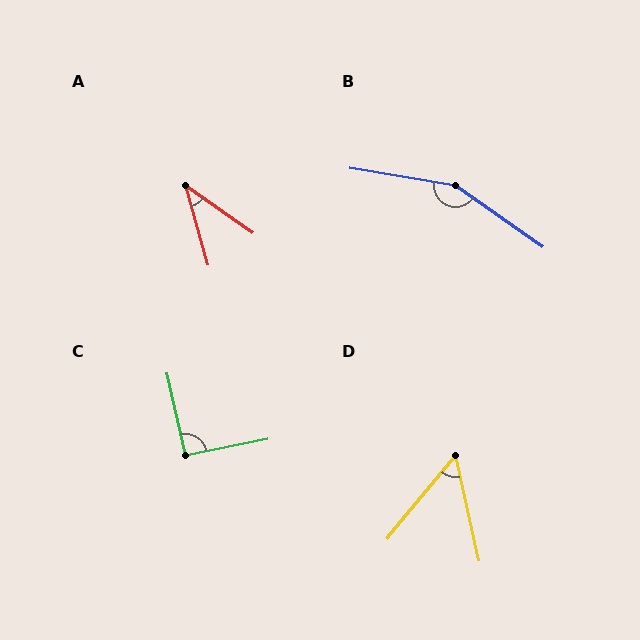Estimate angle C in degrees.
Approximately 91 degrees.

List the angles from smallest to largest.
A (39°), D (52°), C (91°), B (155°).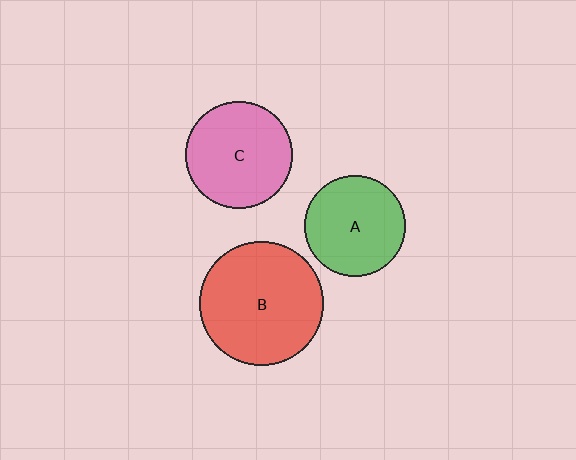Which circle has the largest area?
Circle B (red).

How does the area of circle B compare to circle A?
Approximately 1.5 times.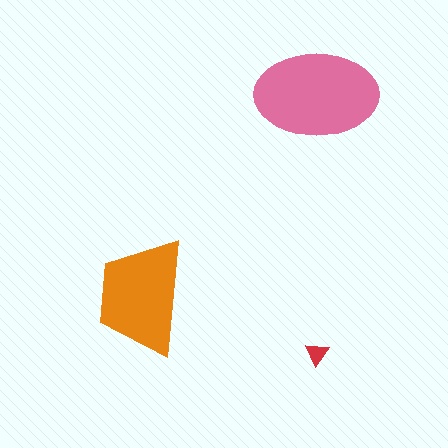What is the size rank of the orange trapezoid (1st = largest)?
2nd.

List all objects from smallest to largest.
The red triangle, the orange trapezoid, the pink ellipse.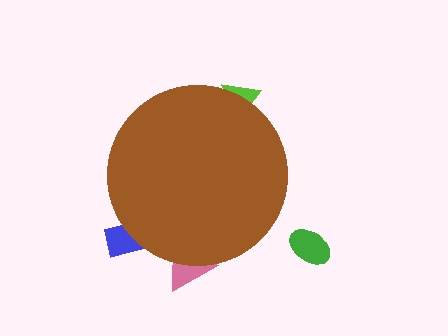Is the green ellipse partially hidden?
No, the green ellipse is fully visible.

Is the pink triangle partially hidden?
Yes, the pink triangle is partially hidden behind the brown circle.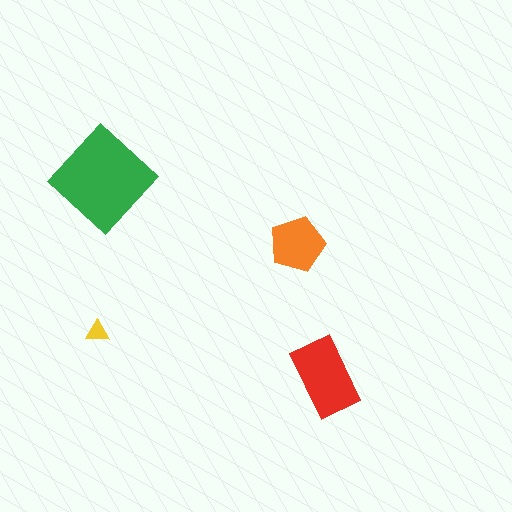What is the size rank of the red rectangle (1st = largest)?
2nd.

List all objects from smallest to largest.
The yellow triangle, the orange pentagon, the red rectangle, the green diamond.